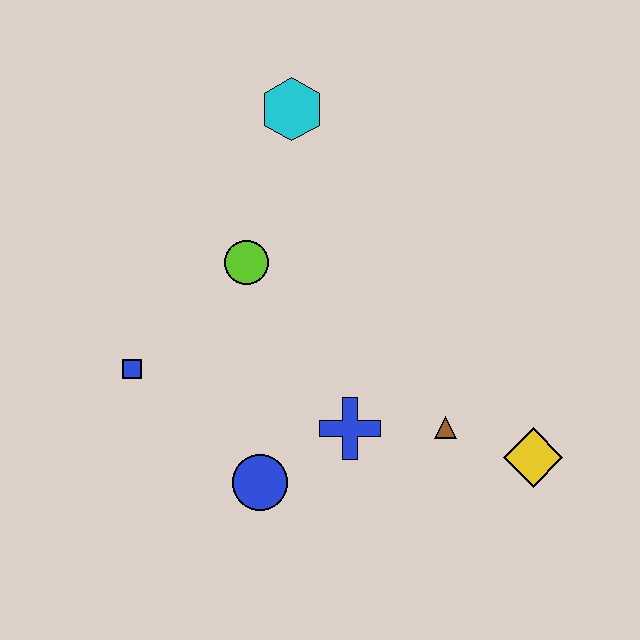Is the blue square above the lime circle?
No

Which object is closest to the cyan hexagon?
The lime circle is closest to the cyan hexagon.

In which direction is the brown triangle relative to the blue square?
The brown triangle is to the right of the blue square.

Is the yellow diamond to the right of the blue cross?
Yes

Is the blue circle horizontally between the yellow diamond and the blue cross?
No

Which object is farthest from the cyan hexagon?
The yellow diamond is farthest from the cyan hexagon.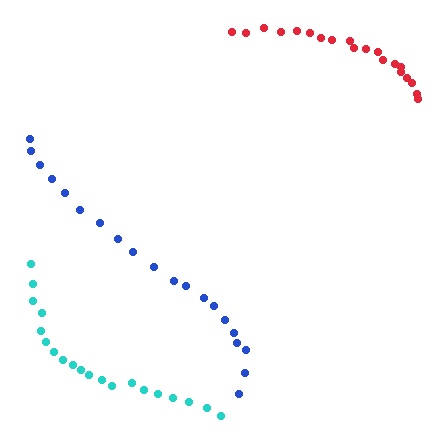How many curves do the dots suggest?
There are 3 distinct paths.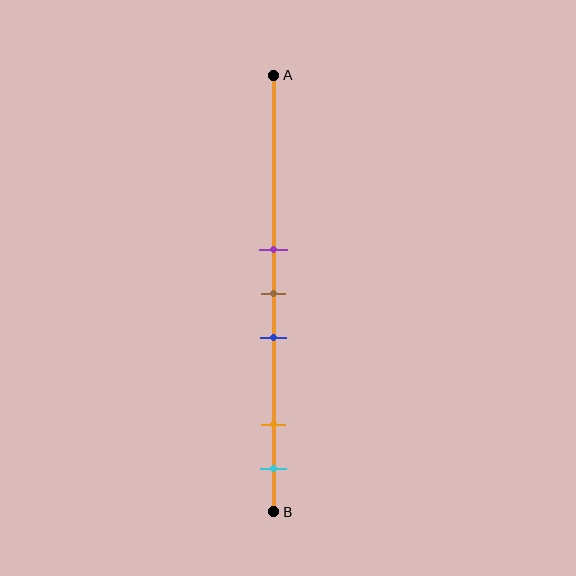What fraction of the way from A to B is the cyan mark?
The cyan mark is approximately 90% (0.9) of the way from A to B.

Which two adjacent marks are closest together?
The purple and brown marks are the closest adjacent pair.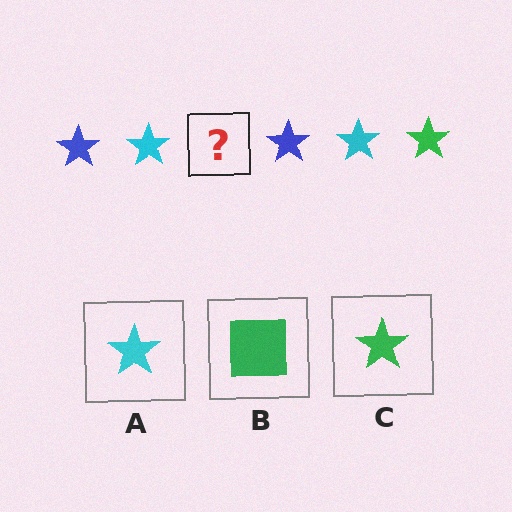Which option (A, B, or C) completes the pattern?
C.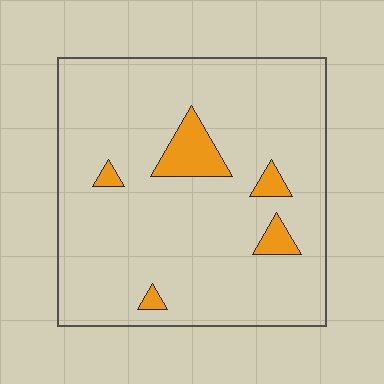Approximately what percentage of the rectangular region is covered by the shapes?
Approximately 10%.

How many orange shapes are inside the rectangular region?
5.